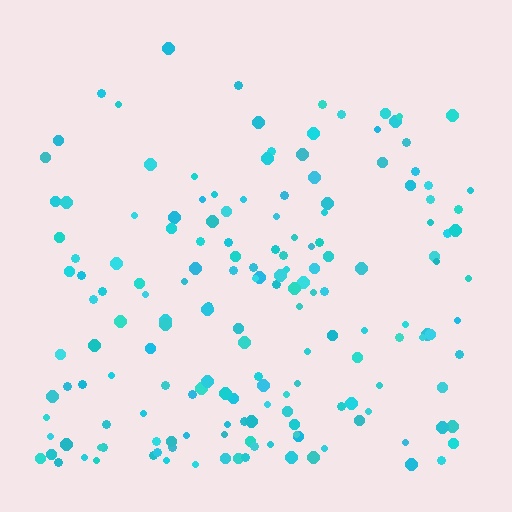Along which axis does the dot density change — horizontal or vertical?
Vertical.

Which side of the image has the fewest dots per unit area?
The top.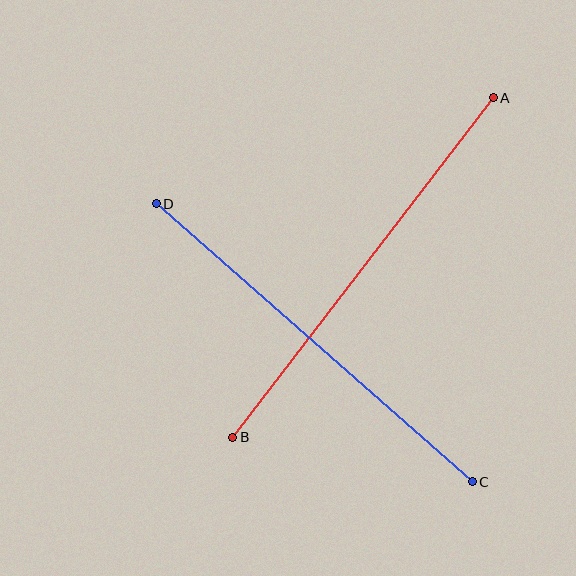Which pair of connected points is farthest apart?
Points A and B are farthest apart.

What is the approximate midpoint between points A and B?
The midpoint is at approximately (363, 267) pixels.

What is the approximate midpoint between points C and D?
The midpoint is at approximately (314, 343) pixels.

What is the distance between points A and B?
The distance is approximately 428 pixels.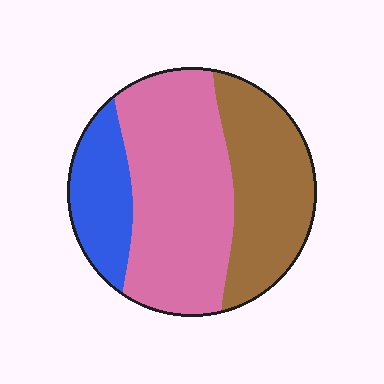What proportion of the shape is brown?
Brown covers around 35% of the shape.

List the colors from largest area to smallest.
From largest to smallest: pink, brown, blue.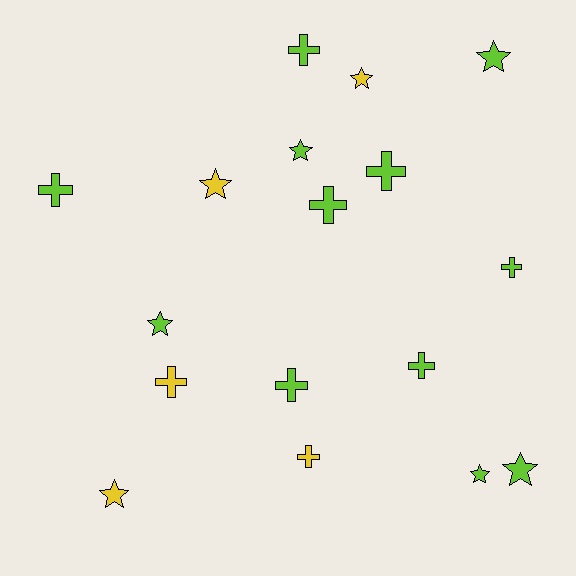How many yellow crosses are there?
There are 2 yellow crosses.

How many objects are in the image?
There are 17 objects.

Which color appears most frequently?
Lime, with 12 objects.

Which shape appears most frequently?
Cross, with 9 objects.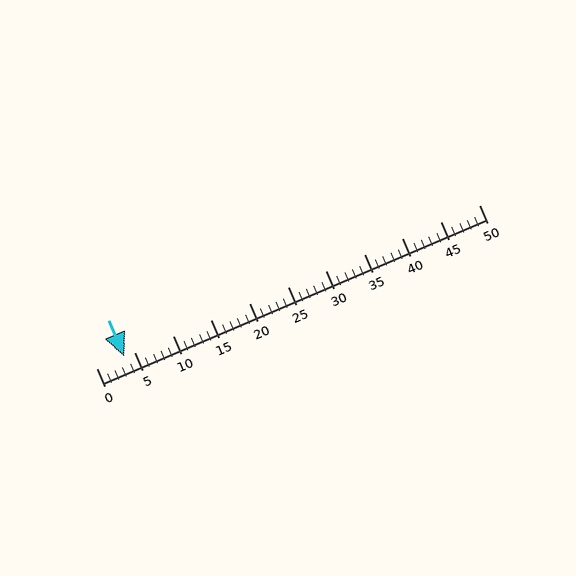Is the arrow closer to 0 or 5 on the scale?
The arrow is closer to 5.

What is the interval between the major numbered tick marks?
The major tick marks are spaced 5 units apart.